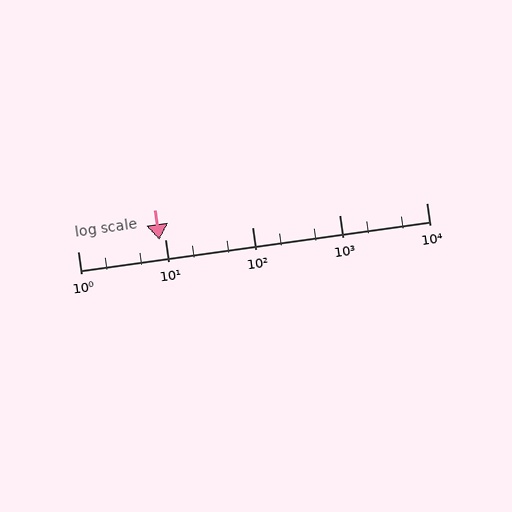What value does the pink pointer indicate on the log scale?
The pointer indicates approximately 8.6.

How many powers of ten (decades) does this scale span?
The scale spans 4 decades, from 1 to 10000.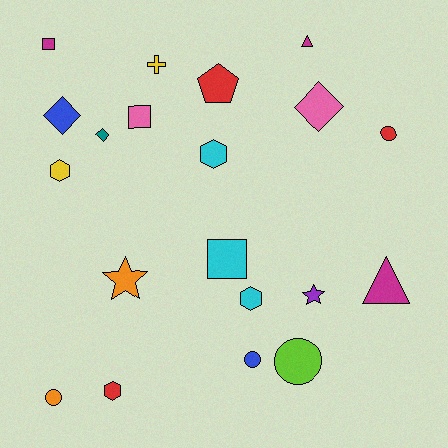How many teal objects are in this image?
There is 1 teal object.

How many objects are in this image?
There are 20 objects.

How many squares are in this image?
There are 3 squares.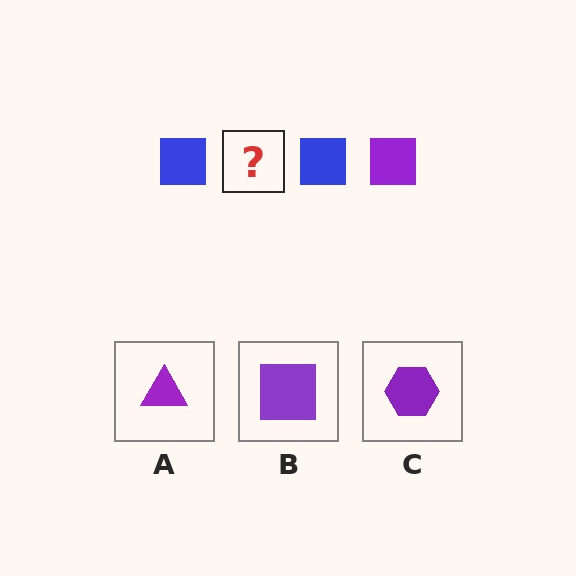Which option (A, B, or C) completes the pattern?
B.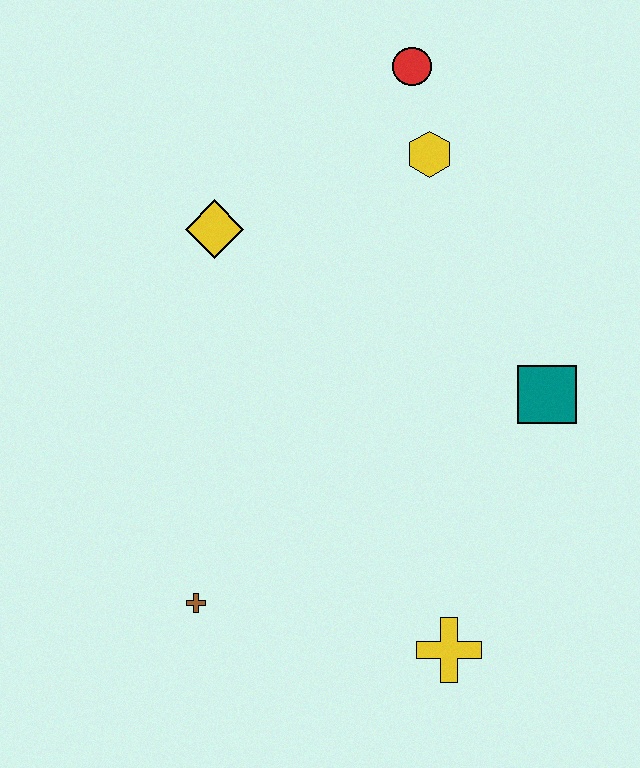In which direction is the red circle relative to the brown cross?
The red circle is above the brown cross.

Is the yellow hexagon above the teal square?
Yes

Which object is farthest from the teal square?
The brown cross is farthest from the teal square.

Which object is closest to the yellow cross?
The brown cross is closest to the yellow cross.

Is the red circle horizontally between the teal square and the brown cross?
Yes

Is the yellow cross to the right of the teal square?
No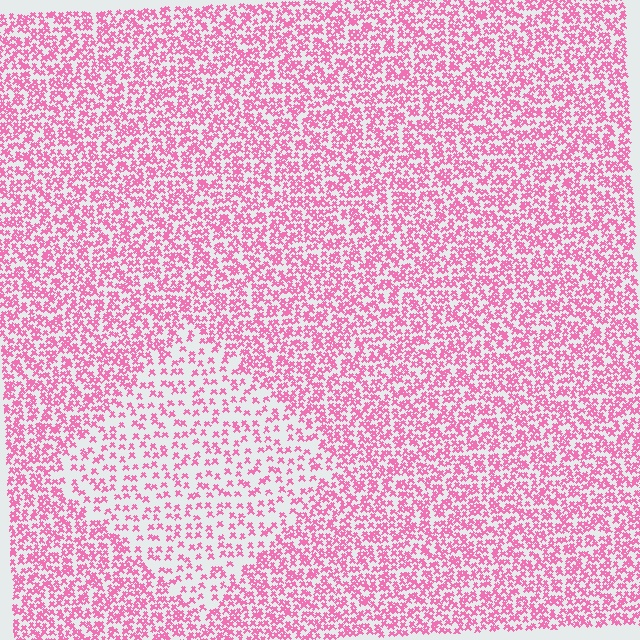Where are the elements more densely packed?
The elements are more densely packed outside the diamond boundary.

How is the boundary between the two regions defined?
The boundary is defined by a change in element density (approximately 2.1x ratio). All elements are the same color, size, and shape.